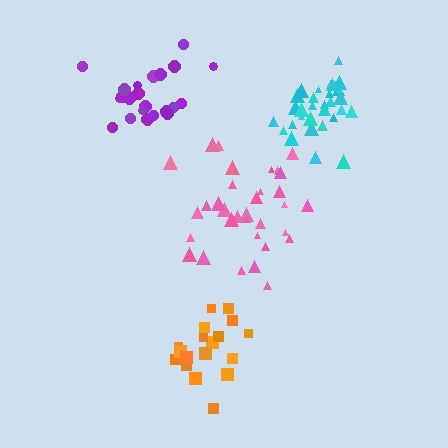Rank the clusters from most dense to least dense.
cyan, purple, pink, orange.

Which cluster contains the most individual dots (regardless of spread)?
Pink (34).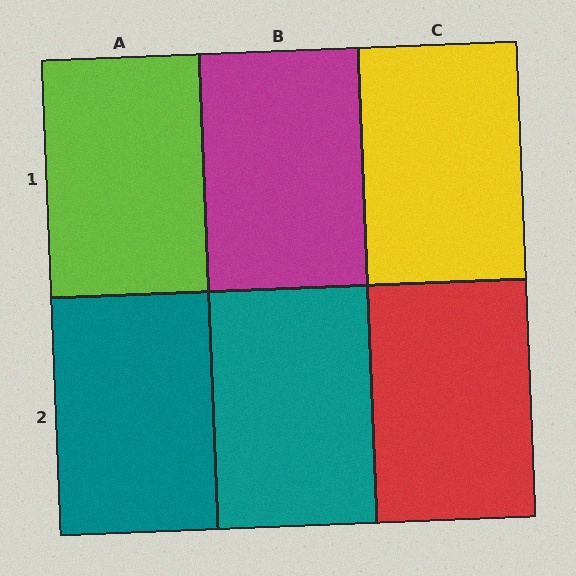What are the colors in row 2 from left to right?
Teal, teal, red.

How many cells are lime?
1 cell is lime.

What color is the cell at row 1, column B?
Magenta.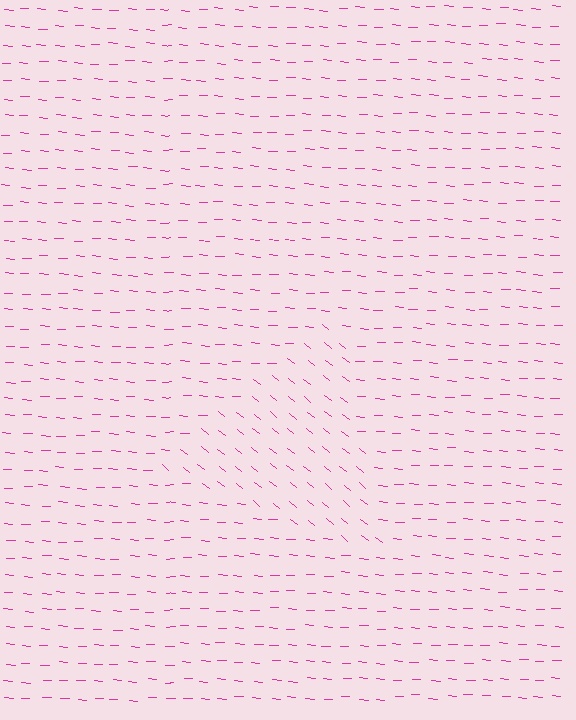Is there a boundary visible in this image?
Yes, there is a texture boundary formed by a change in line orientation.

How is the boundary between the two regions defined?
The boundary is defined purely by a change in line orientation (approximately 35 degrees difference). All lines are the same color and thickness.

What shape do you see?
I see a triangle.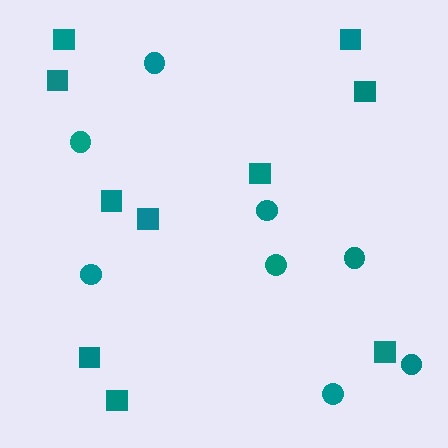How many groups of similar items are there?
There are 2 groups: one group of squares (10) and one group of circles (8).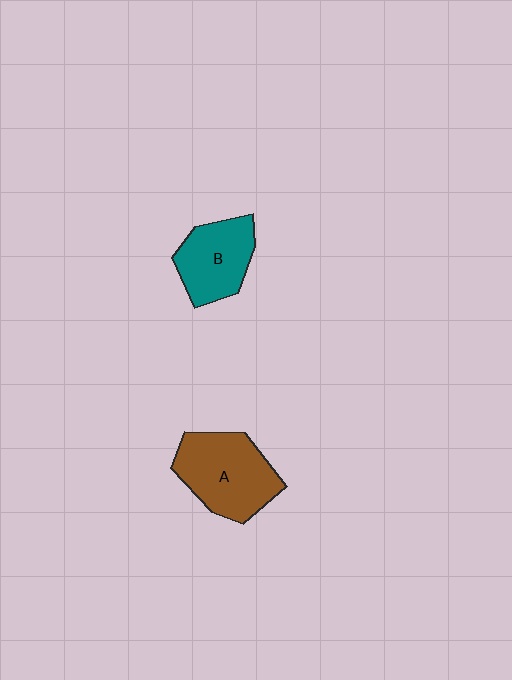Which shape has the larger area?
Shape A (brown).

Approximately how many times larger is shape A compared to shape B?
Approximately 1.3 times.